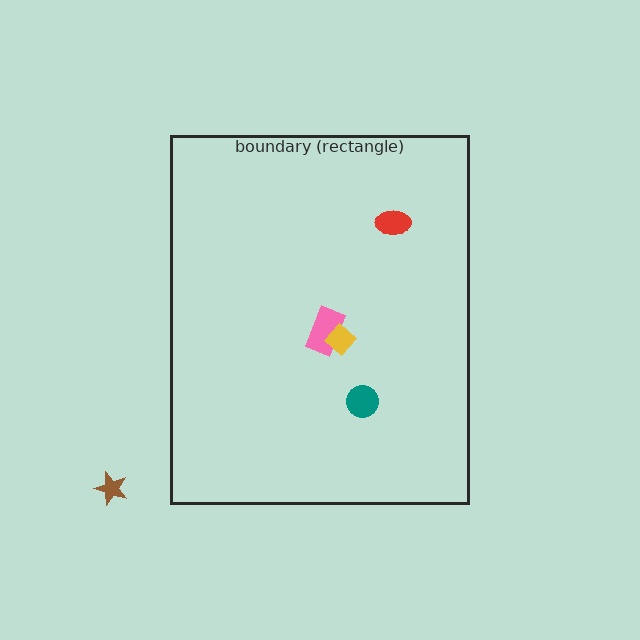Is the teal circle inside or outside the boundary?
Inside.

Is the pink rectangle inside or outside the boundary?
Inside.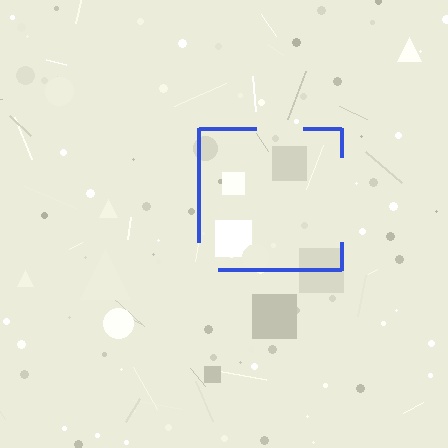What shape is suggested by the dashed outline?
The dashed outline suggests a square.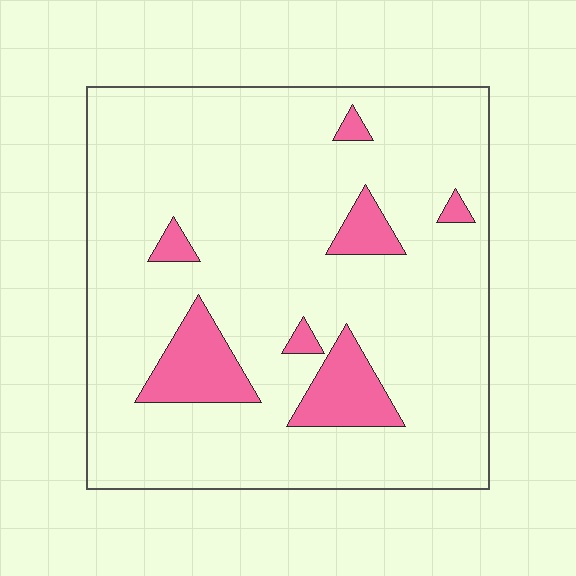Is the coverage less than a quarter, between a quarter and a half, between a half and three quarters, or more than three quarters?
Less than a quarter.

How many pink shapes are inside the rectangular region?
7.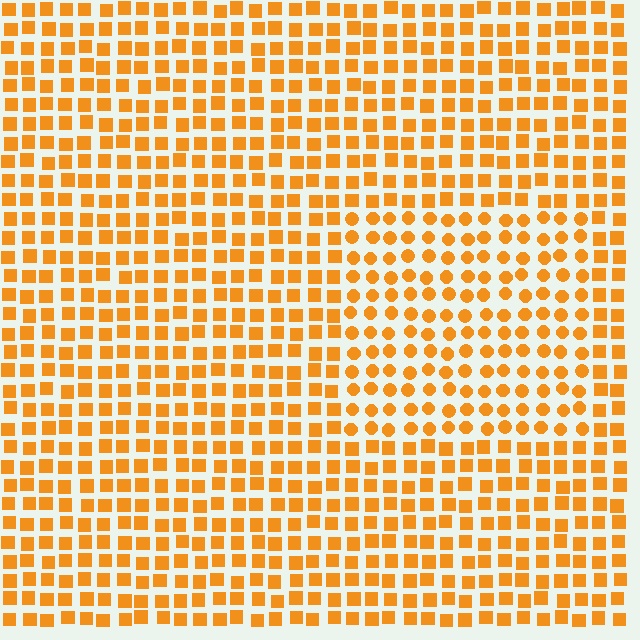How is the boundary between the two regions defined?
The boundary is defined by a change in element shape: circles inside vs. squares outside. All elements share the same color and spacing.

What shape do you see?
I see a rectangle.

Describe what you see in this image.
The image is filled with small orange elements arranged in a uniform grid. A rectangle-shaped region contains circles, while the surrounding area contains squares. The boundary is defined purely by the change in element shape.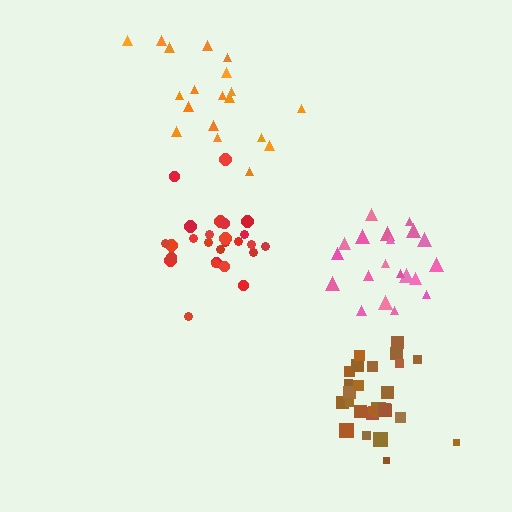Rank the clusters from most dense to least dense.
brown, pink, red, orange.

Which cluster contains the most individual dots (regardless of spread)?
Red (26).